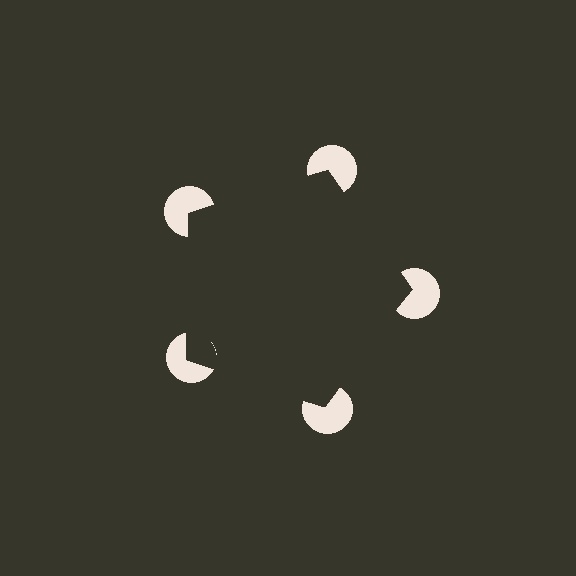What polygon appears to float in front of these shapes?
An illusory pentagon — its edges are inferred from the aligned wedge cuts in the pac-man discs, not physically drawn.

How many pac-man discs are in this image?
There are 5 — one at each vertex of the illusory pentagon.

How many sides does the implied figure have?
5 sides.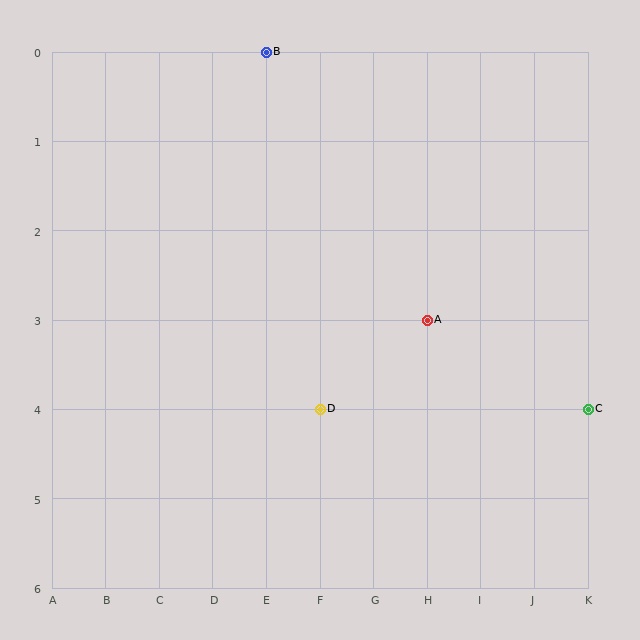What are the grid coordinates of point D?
Point D is at grid coordinates (F, 4).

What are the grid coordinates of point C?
Point C is at grid coordinates (K, 4).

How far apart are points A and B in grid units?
Points A and B are 3 columns and 3 rows apart (about 4.2 grid units diagonally).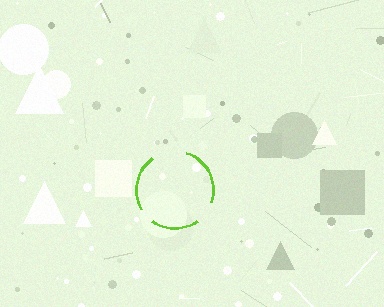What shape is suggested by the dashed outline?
The dashed outline suggests a circle.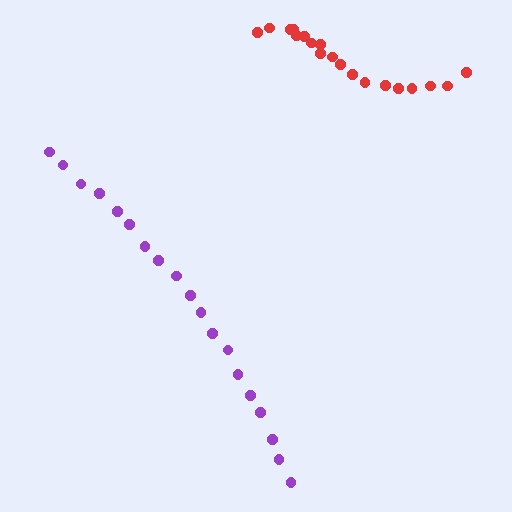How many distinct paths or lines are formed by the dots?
There are 2 distinct paths.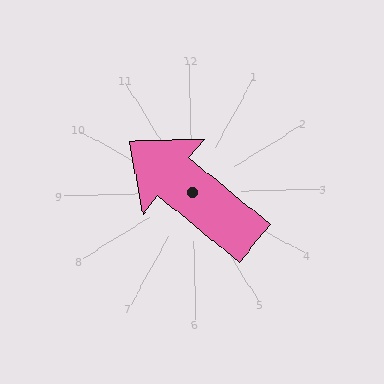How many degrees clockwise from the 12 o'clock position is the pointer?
Approximately 311 degrees.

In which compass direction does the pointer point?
Northwest.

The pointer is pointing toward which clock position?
Roughly 10 o'clock.